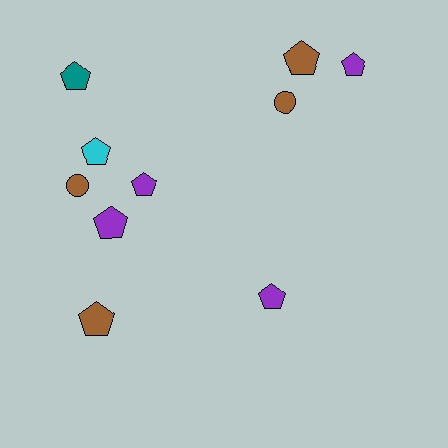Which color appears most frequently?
Brown, with 4 objects.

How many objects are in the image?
There are 10 objects.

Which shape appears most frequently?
Pentagon, with 8 objects.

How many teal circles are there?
There are no teal circles.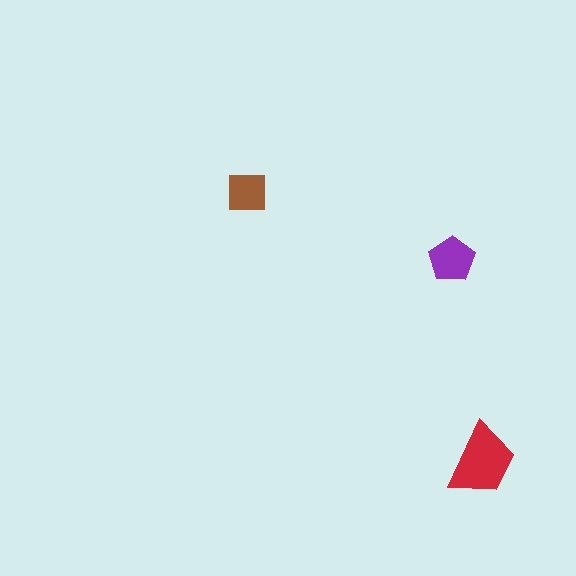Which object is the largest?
The red trapezoid.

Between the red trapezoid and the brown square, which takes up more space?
The red trapezoid.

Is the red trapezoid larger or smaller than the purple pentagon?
Larger.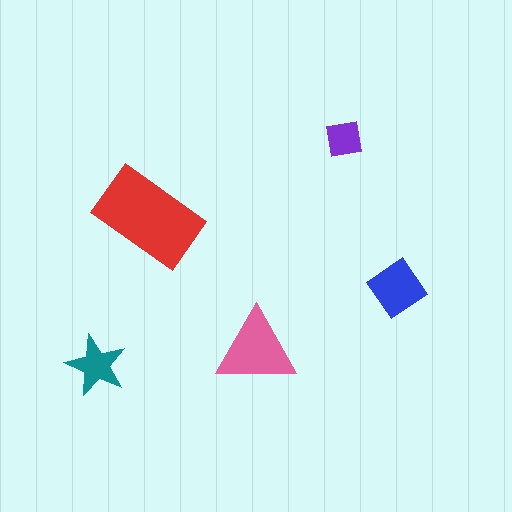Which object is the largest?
The red rectangle.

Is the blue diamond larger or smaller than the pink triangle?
Smaller.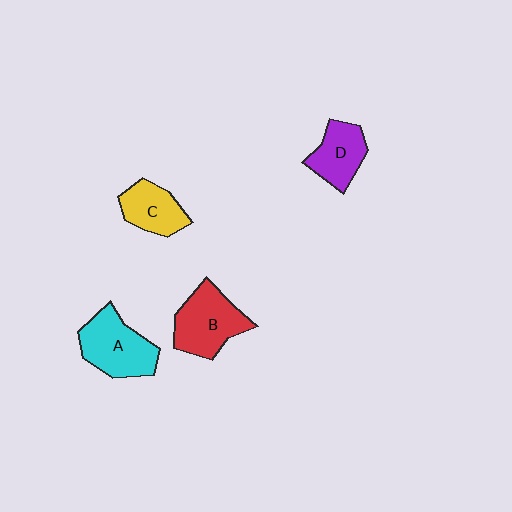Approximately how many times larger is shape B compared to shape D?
Approximately 1.4 times.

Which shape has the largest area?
Shape B (red).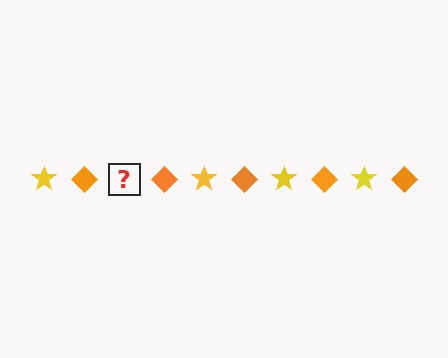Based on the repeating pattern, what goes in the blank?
The blank should be a yellow star.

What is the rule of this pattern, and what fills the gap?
The rule is that the pattern alternates between yellow star and orange diamond. The gap should be filled with a yellow star.